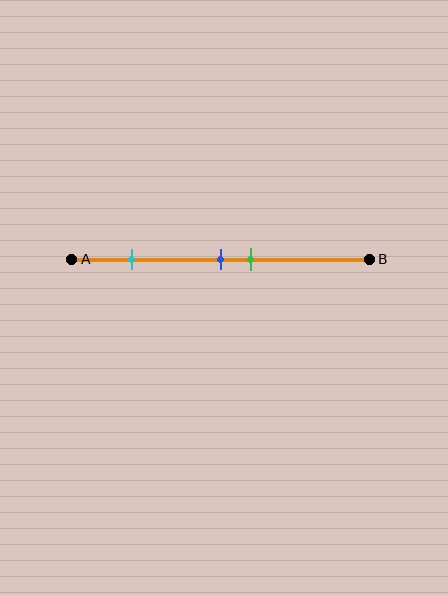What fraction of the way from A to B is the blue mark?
The blue mark is approximately 50% (0.5) of the way from A to B.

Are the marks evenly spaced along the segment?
No, the marks are not evenly spaced.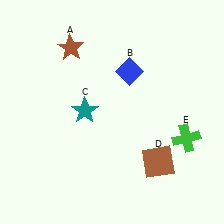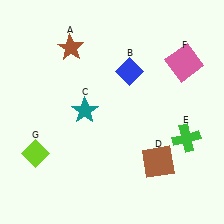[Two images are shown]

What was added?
A pink square (F), a lime diamond (G) were added in Image 2.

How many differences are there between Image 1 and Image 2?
There are 2 differences between the two images.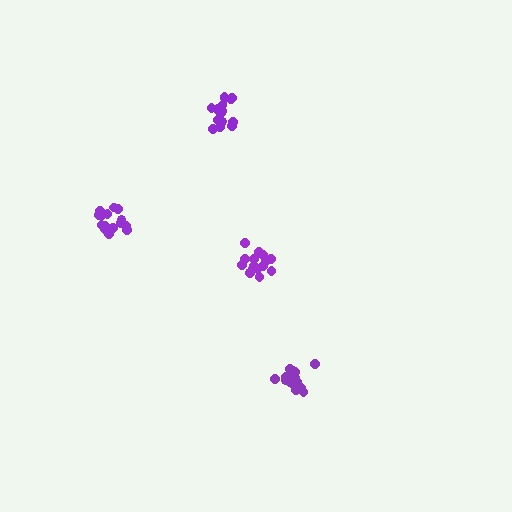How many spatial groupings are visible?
There are 4 spatial groupings.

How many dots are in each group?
Group 1: 16 dots, Group 2: 17 dots, Group 3: 17 dots, Group 4: 15 dots (65 total).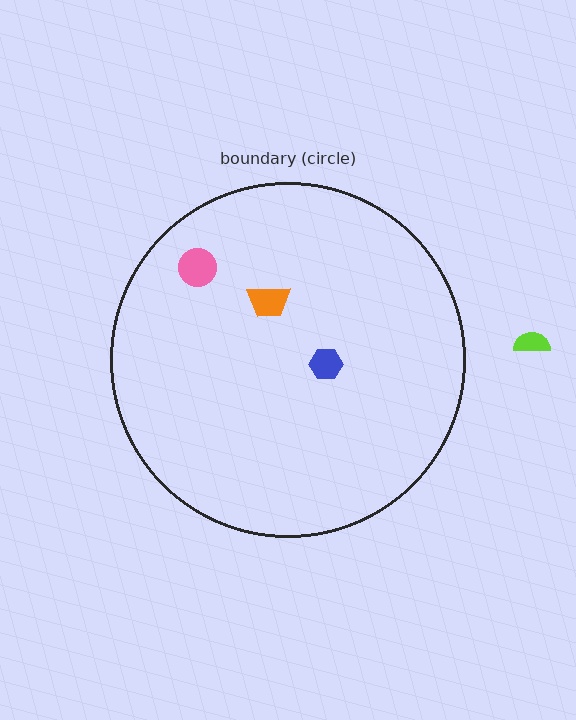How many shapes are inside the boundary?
3 inside, 1 outside.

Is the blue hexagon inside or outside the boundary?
Inside.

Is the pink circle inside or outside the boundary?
Inside.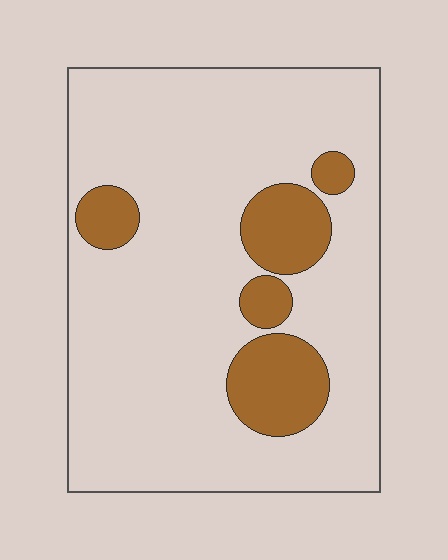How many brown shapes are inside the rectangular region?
5.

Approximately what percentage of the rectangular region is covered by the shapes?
Approximately 15%.